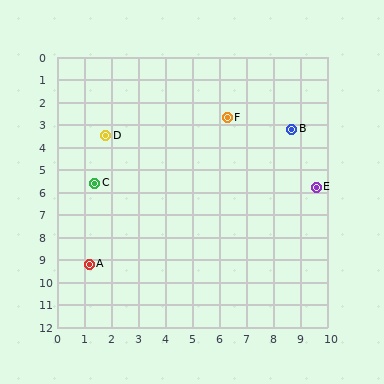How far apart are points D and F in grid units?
Points D and F are about 4.6 grid units apart.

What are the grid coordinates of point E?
Point E is at approximately (9.6, 5.8).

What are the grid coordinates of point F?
Point F is at approximately (6.3, 2.7).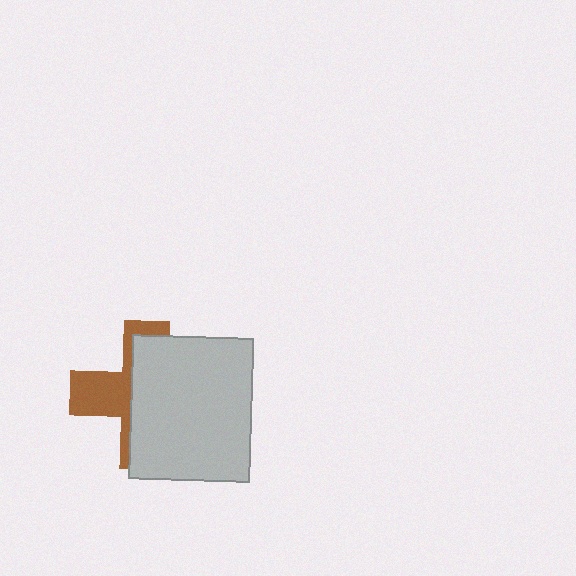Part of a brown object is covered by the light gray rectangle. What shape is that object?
It is a cross.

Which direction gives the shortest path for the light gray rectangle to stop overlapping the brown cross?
Moving right gives the shortest separation.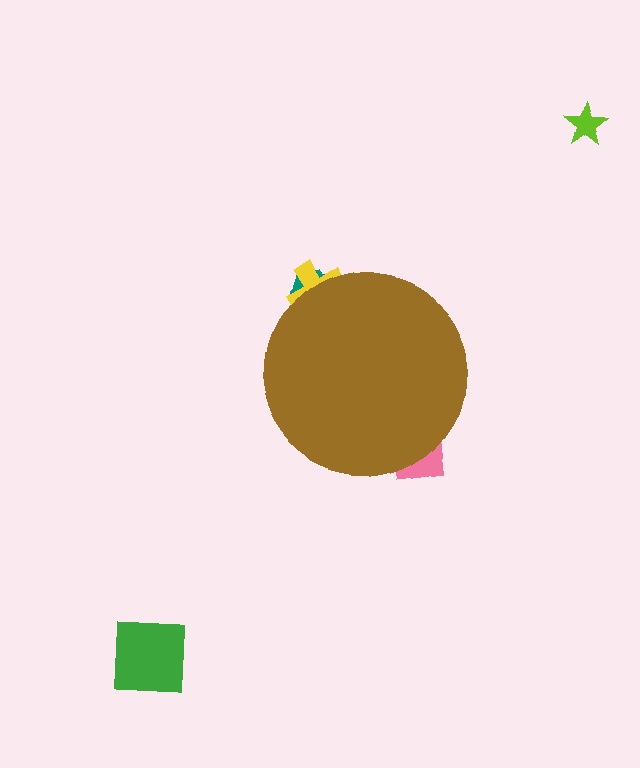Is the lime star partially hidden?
No, the lime star is fully visible.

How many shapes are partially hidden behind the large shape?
4 shapes are partially hidden.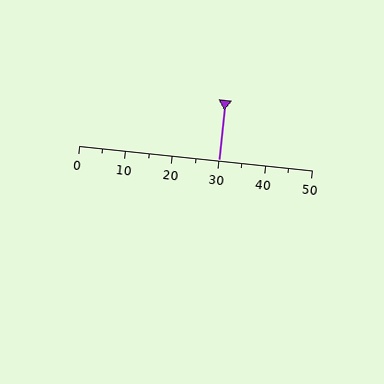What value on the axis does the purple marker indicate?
The marker indicates approximately 30.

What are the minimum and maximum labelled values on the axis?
The axis runs from 0 to 50.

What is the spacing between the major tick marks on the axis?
The major ticks are spaced 10 apart.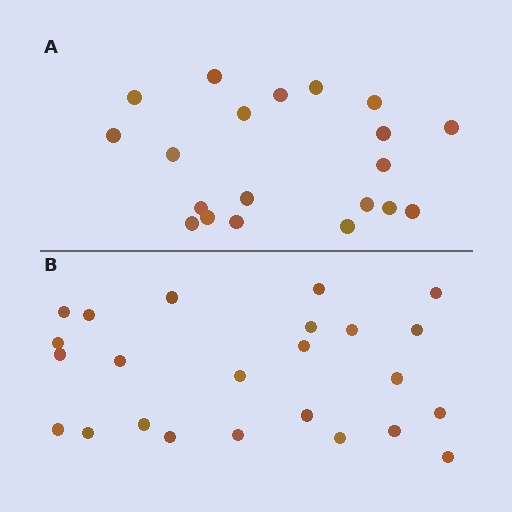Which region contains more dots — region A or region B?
Region B (the bottom region) has more dots.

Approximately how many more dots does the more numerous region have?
Region B has about 4 more dots than region A.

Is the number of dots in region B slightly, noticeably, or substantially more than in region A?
Region B has only slightly more — the two regions are fairly close. The ratio is roughly 1.2 to 1.